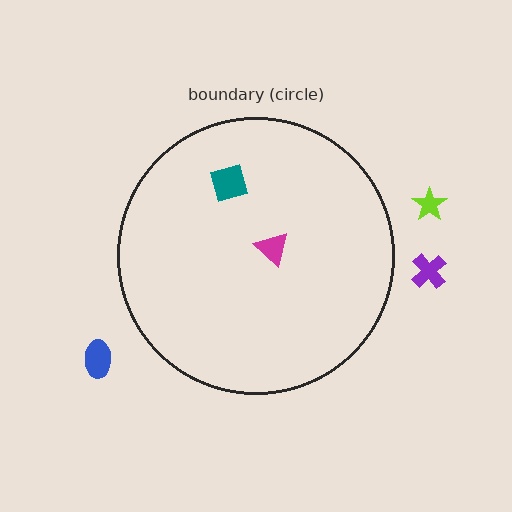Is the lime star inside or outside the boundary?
Outside.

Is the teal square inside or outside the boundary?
Inside.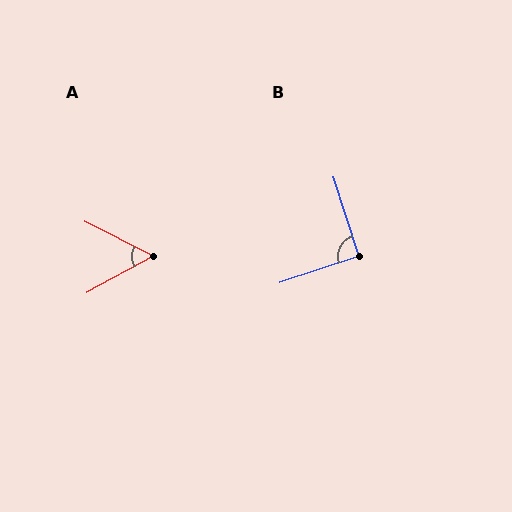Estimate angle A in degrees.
Approximately 56 degrees.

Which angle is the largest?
B, at approximately 91 degrees.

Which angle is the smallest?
A, at approximately 56 degrees.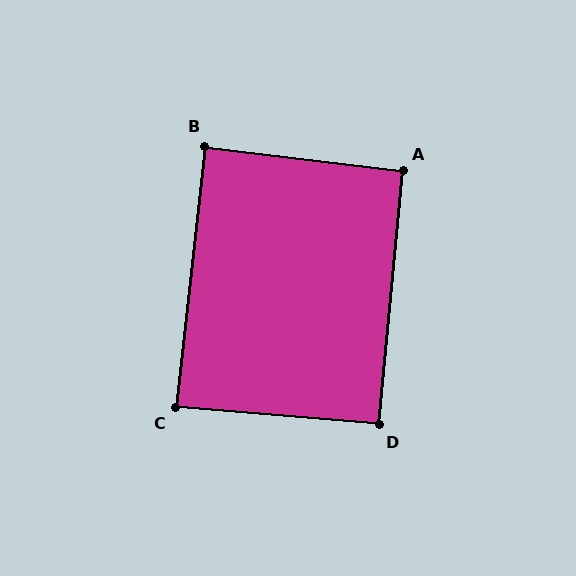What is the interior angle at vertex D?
Approximately 91 degrees (approximately right).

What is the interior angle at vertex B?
Approximately 89 degrees (approximately right).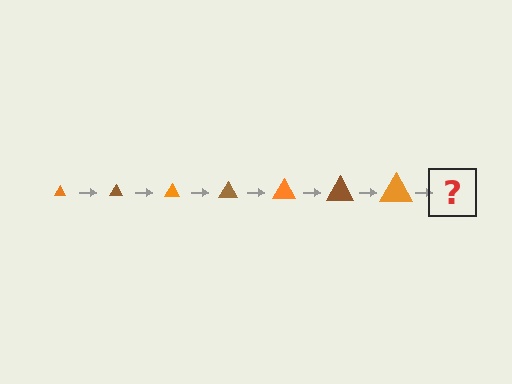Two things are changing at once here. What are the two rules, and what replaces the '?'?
The two rules are that the triangle grows larger each step and the color cycles through orange and brown. The '?' should be a brown triangle, larger than the previous one.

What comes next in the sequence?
The next element should be a brown triangle, larger than the previous one.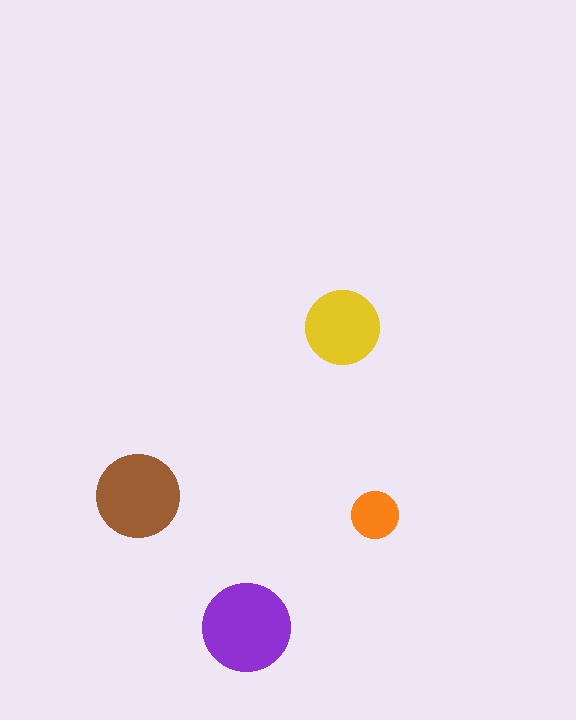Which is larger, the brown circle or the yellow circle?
The brown one.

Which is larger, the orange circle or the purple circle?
The purple one.